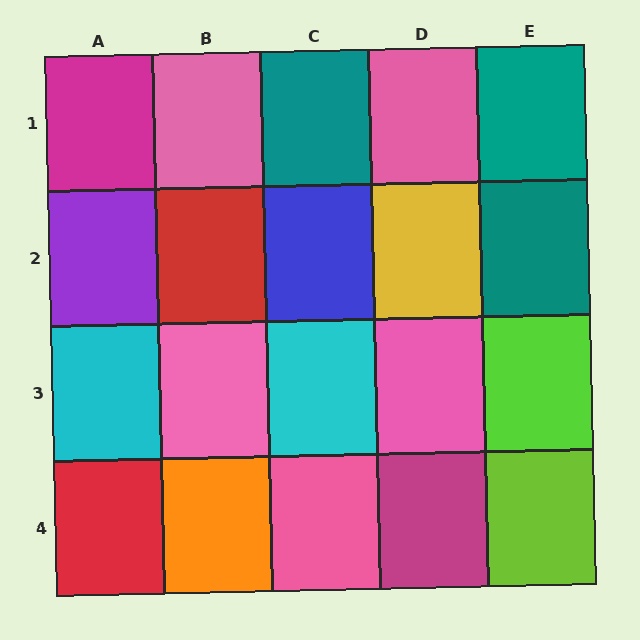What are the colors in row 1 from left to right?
Magenta, pink, teal, pink, teal.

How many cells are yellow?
1 cell is yellow.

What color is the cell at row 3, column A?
Cyan.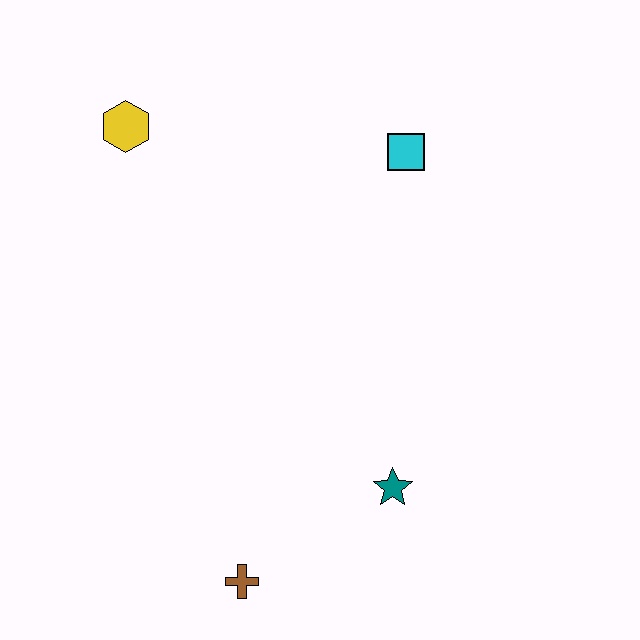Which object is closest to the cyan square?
The yellow hexagon is closest to the cyan square.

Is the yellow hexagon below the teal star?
No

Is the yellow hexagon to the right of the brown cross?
No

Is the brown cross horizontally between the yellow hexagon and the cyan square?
Yes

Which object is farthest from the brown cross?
The yellow hexagon is farthest from the brown cross.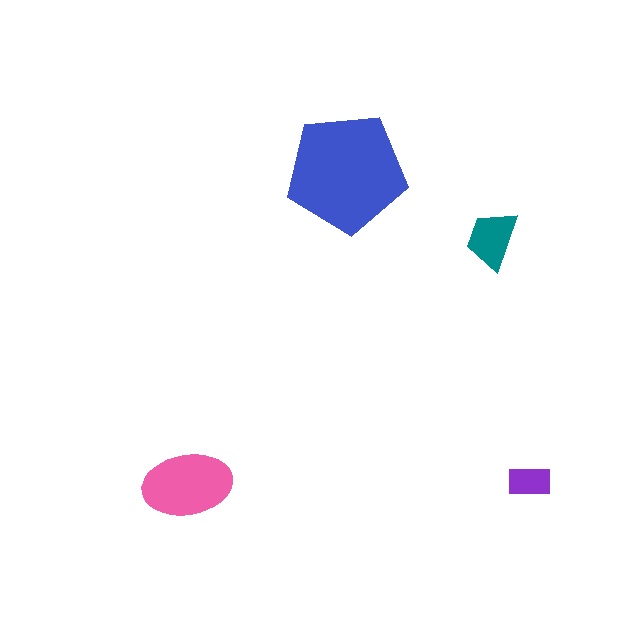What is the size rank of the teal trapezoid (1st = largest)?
3rd.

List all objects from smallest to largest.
The purple rectangle, the teal trapezoid, the pink ellipse, the blue pentagon.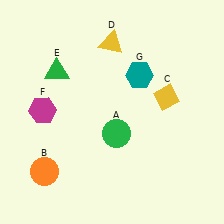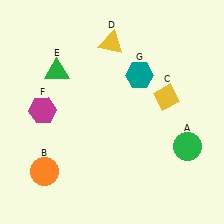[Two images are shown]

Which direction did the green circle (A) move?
The green circle (A) moved right.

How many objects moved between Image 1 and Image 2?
1 object moved between the two images.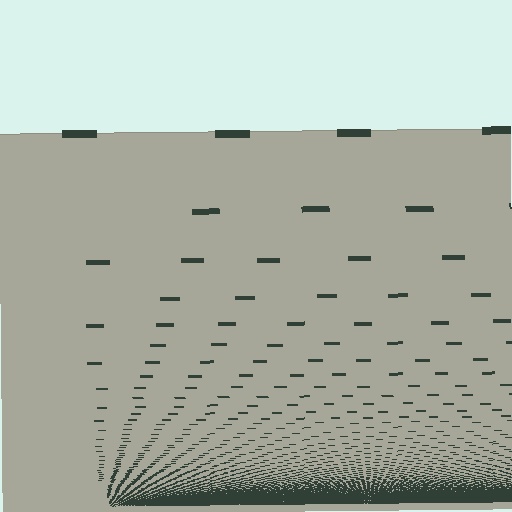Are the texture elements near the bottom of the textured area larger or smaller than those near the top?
Smaller. The gradient is inverted — elements near the bottom are smaller and denser.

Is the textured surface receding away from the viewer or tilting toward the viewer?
The surface appears to tilt toward the viewer. Texture elements get larger and sparser toward the top.